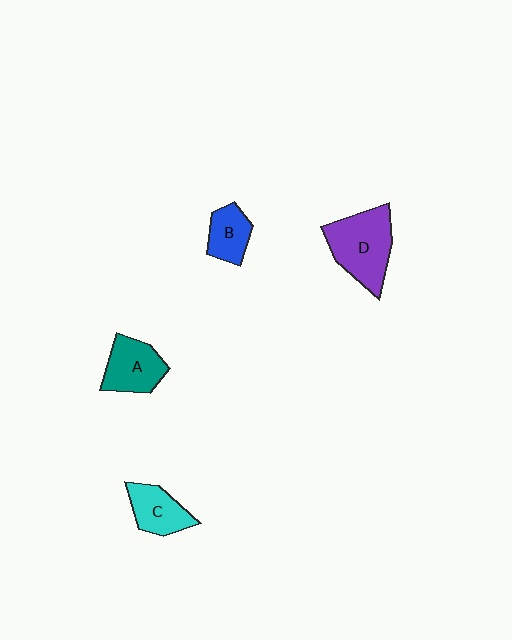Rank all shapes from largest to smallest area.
From largest to smallest: D (purple), A (teal), C (cyan), B (blue).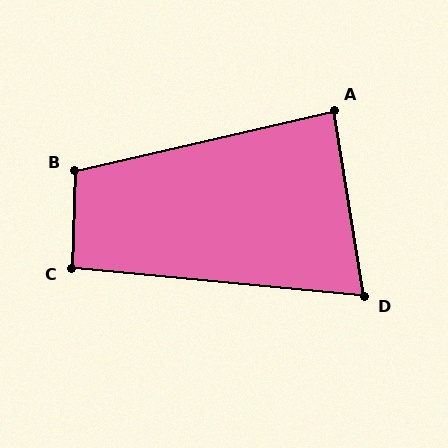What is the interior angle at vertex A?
Approximately 86 degrees (approximately right).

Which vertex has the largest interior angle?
B, at approximately 105 degrees.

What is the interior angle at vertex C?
Approximately 94 degrees (approximately right).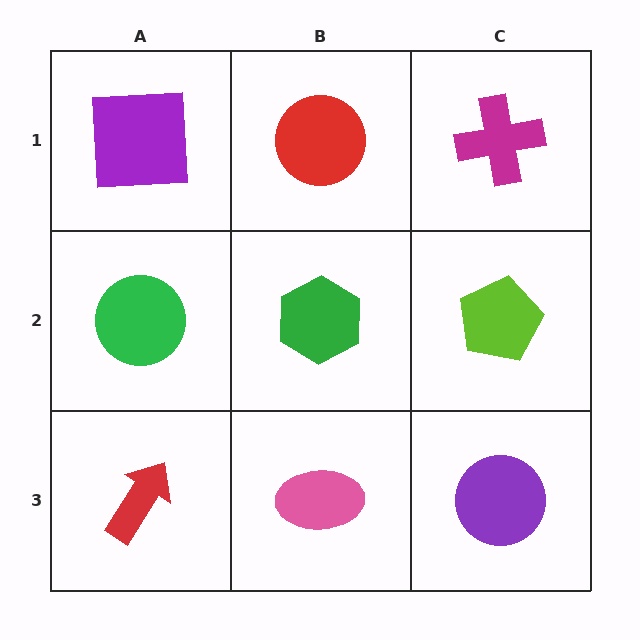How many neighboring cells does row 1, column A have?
2.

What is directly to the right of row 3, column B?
A purple circle.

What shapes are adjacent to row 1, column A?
A green circle (row 2, column A), a red circle (row 1, column B).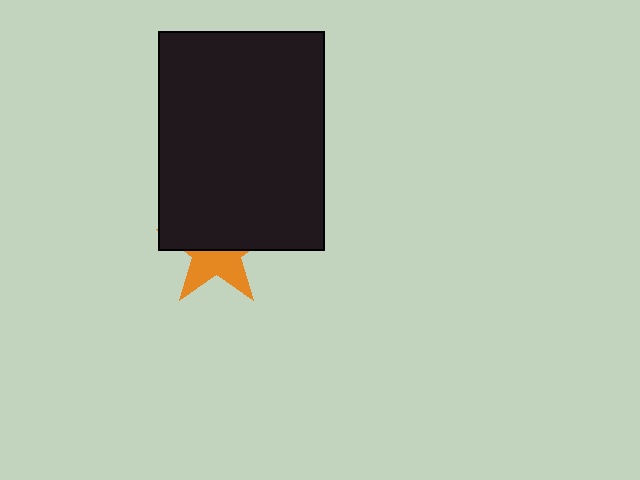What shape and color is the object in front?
The object in front is a black rectangle.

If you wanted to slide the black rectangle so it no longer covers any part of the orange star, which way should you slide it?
Slide it up — that is the most direct way to separate the two shapes.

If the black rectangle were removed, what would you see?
You would see the complete orange star.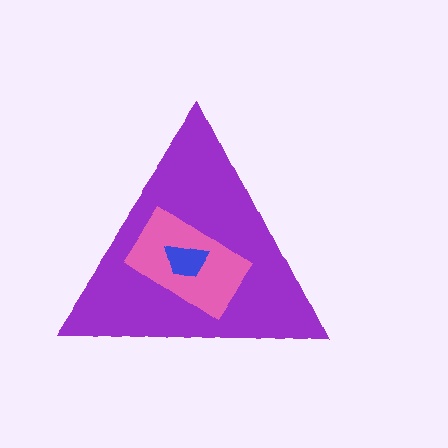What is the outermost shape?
The purple triangle.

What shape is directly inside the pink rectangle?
The blue trapezoid.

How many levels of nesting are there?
3.